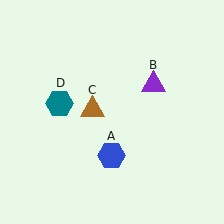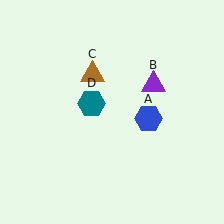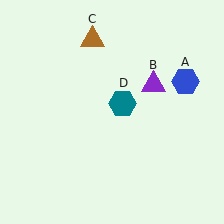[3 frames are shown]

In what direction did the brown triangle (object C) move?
The brown triangle (object C) moved up.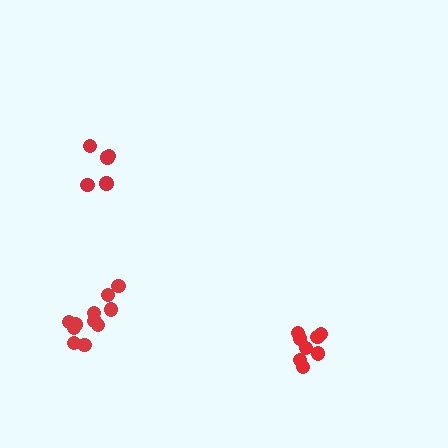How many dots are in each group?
Group 1: 5 dots, Group 2: 8 dots, Group 3: 11 dots (24 total).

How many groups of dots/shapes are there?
There are 3 groups.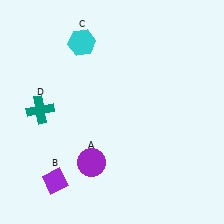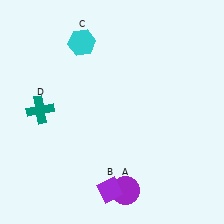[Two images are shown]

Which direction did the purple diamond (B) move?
The purple diamond (B) moved right.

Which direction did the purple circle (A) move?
The purple circle (A) moved right.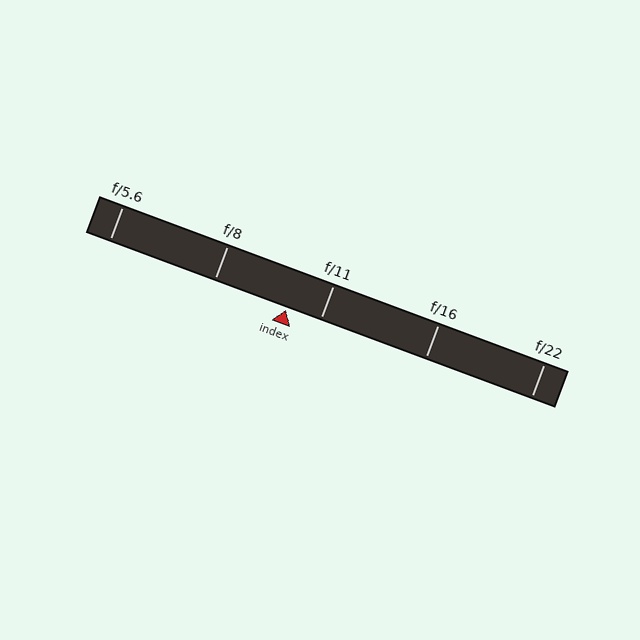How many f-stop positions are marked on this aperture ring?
There are 5 f-stop positions marked.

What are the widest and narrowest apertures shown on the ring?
The widest aperture shown is f/5.6 and the narrowest is f/22.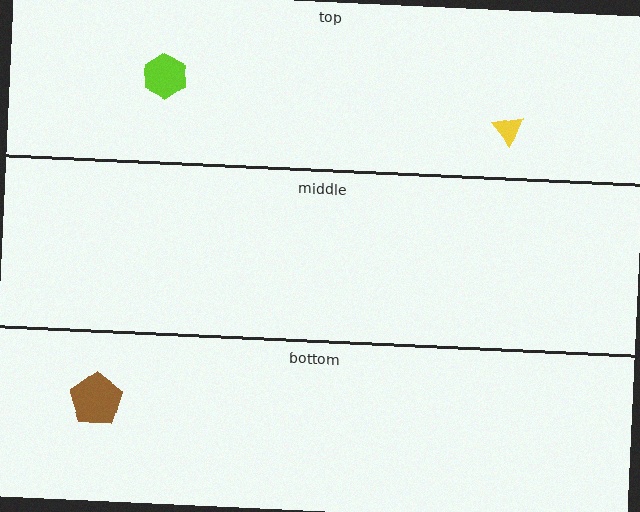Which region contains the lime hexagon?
The top region.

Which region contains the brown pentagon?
The bottom region.